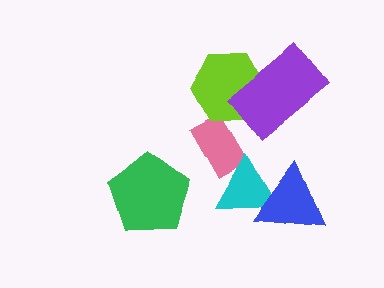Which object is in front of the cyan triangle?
The blue triangle is in front of the cyan triangle.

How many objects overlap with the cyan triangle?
2 objects overlap with the cyan triangle.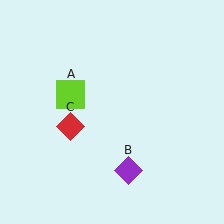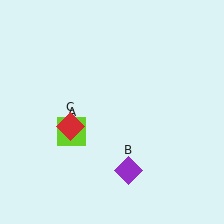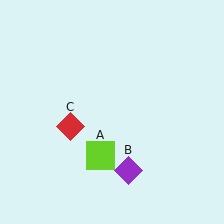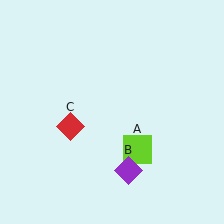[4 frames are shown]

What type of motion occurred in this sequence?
The lime square (object A) rotated counterclockwise around the center of the scene.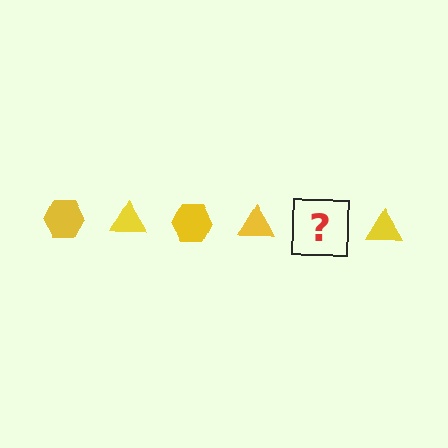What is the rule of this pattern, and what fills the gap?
The rule is that the pattern cycles through hexagon, triangle shapes in yellow. The gap should be filled with a yellow hexagon.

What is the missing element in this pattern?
The missing element is a yellow hexagon.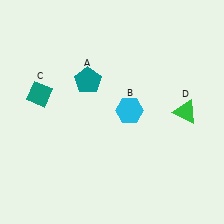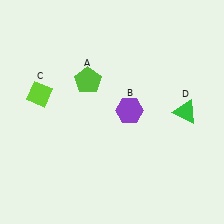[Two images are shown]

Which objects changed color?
A changed from teal to lime. B changed from cyan to purple. C changed from teal to lime.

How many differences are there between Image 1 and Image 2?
There are 3 differences between the two images.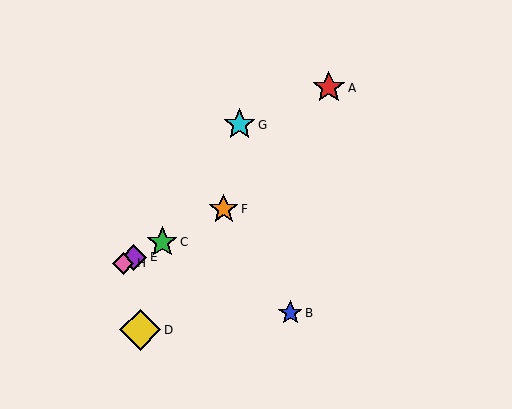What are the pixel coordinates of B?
Object B is at (290, 313).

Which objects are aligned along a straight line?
Objects C, E, F, H are aligned along a straight line.